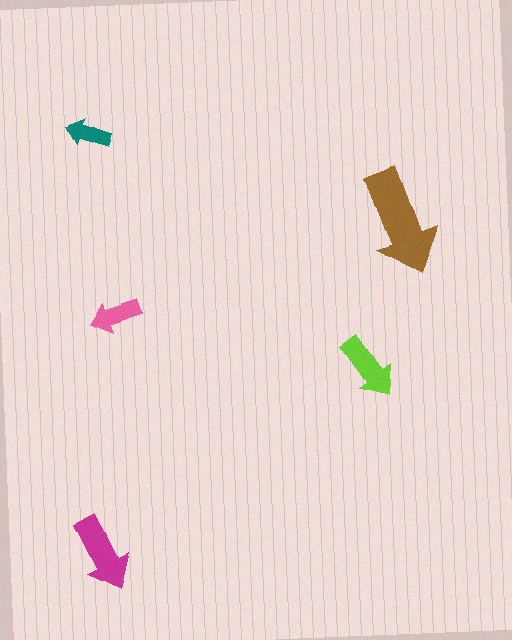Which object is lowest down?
The magenta arrow is bottommost.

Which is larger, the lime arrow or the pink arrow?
The lime one.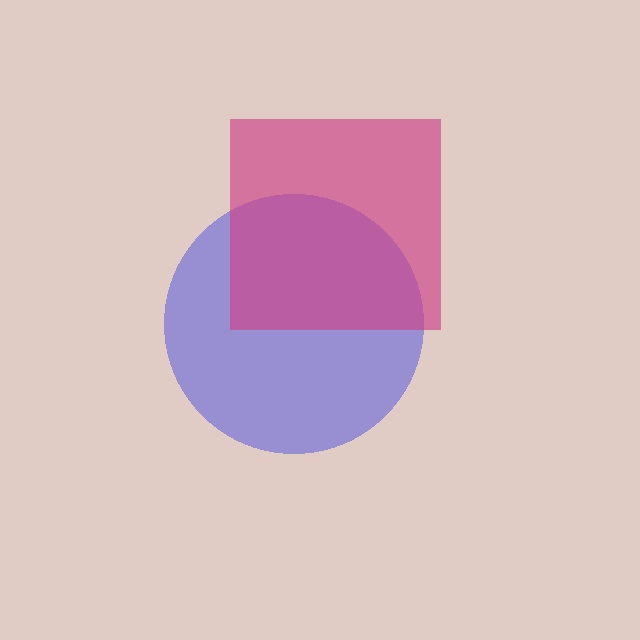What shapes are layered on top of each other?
The layered shapes are: a blue circle, a magenta square.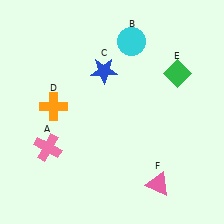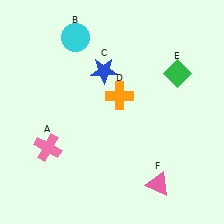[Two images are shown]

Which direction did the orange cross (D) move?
The orange cross (D) moved right.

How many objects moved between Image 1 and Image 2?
2 objects moved between the two images.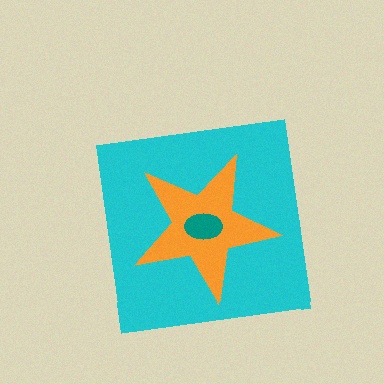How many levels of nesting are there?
3.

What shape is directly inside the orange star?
The teal ellipse.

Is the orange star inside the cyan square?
Yes.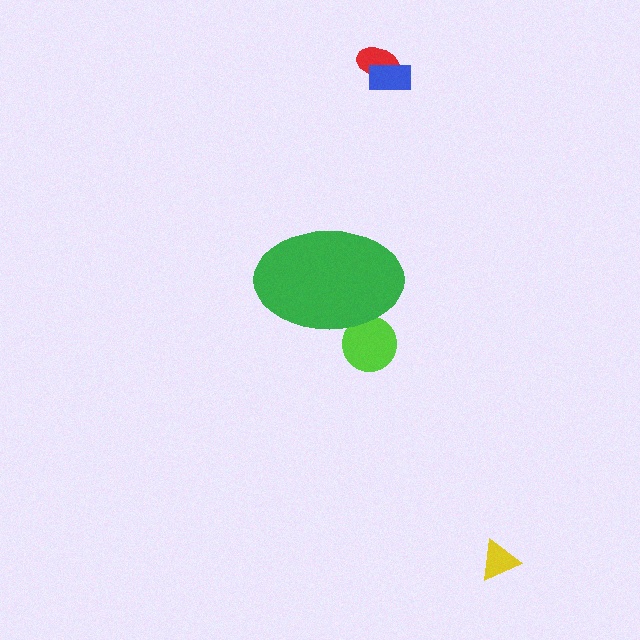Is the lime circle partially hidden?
Yes, the lime circle is partially hidden behind the green ellipse.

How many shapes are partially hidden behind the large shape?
1 shape is partially hidden.